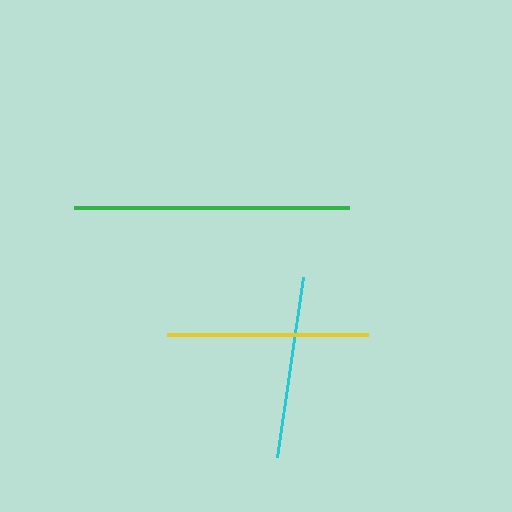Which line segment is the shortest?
The cyan line is the shortest at approximately 181 pixels.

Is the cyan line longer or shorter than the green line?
The green line is longer than the cyan line.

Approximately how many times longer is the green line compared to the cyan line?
The green line is approximately 1.5 times the length of the cyan line.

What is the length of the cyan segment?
The cyan segment is approximately 181 pixels long.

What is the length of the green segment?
The green segment is approximately 275 pixels long.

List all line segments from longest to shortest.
From longest to shortest: green, yellow, cyan.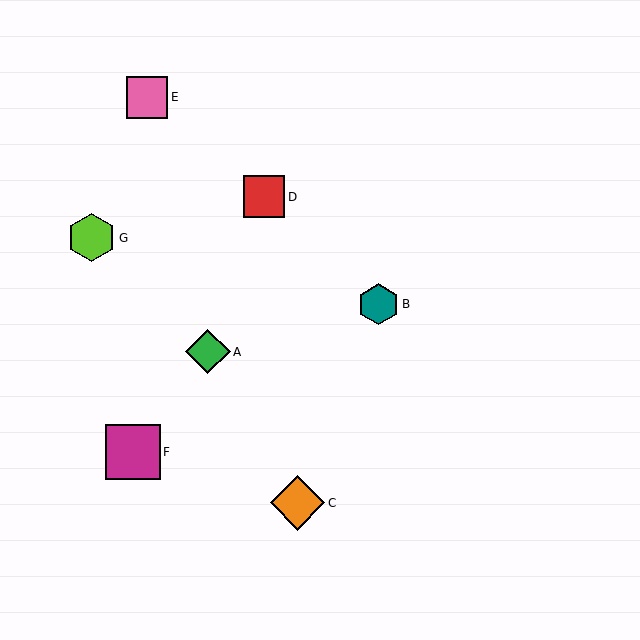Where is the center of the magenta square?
The center of the magenta square is at (133, 452).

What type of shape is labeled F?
Shape F is a magenta square.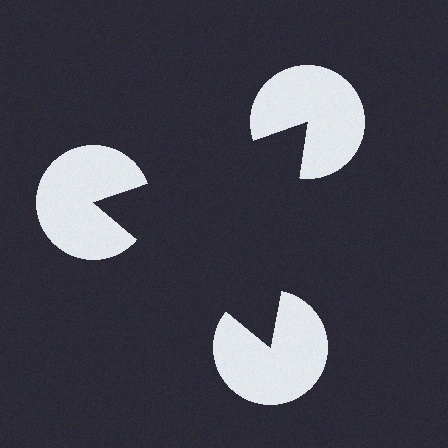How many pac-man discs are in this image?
There are 3 — one at each vertex of the illusory triangle.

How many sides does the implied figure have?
3 sides.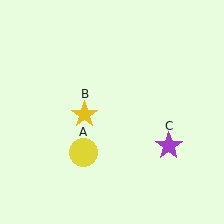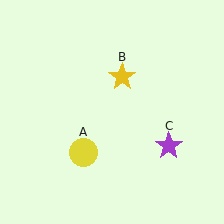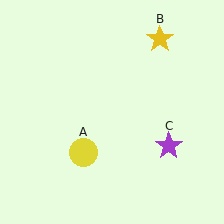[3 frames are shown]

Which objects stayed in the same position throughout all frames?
Yellow circle (object A) and purple star (object C) remained stationary.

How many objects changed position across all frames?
1 object changed position: yellow star (object B).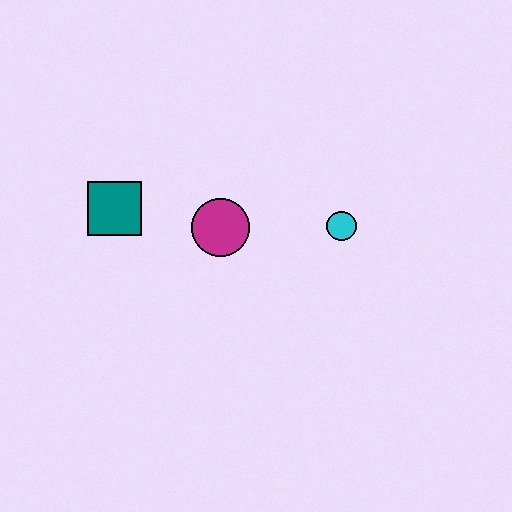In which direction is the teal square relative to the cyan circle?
The teal square is to the left of the cyan circle.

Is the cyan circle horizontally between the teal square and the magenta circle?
No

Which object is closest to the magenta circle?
The teal square is closest to the magenta circle.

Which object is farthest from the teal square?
The cyan circle is farthest from the teal square.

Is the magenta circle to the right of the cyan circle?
No